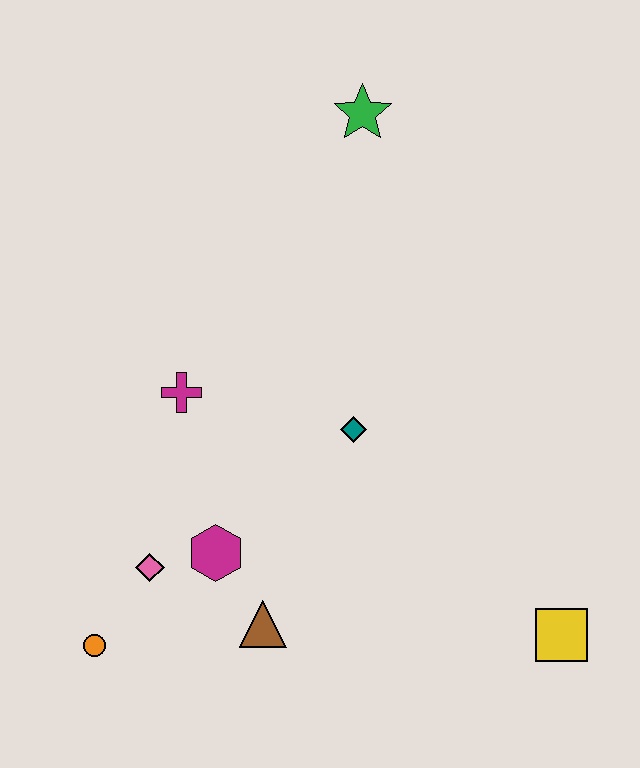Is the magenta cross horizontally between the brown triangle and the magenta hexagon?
No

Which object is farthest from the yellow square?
The green star is farthest from the yellow square.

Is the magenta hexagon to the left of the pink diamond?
No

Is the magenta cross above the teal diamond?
Yes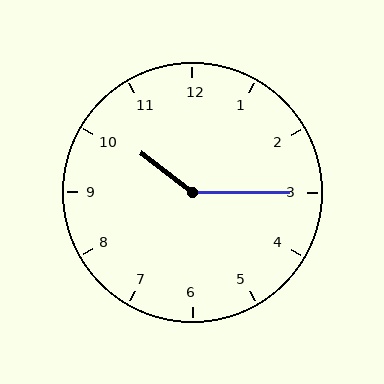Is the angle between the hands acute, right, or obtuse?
It is obtuse.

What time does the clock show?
10:15.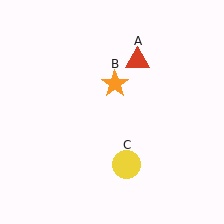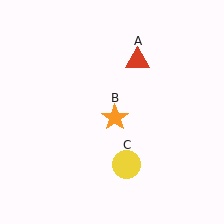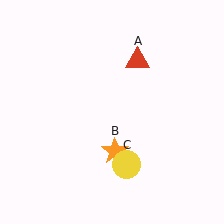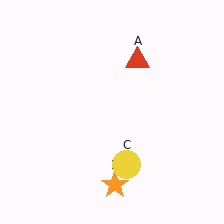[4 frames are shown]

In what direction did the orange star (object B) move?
The orange star (object B) moved down.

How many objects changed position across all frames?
1 object changed position: orange star (object B).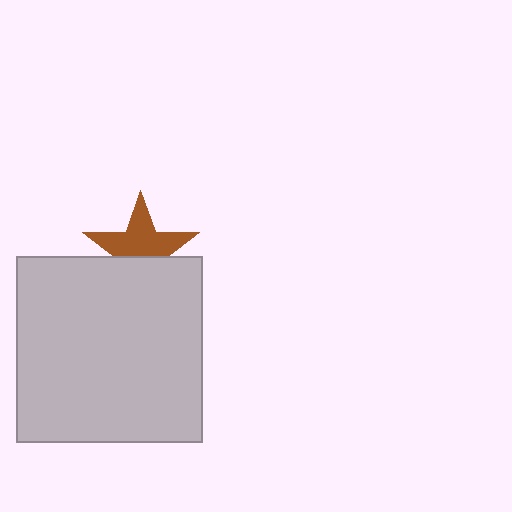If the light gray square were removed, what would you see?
You would see the complete brown star.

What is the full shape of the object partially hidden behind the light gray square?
The partially hidden object is a brown star.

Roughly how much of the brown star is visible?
About half of it is visible (roughly 60%).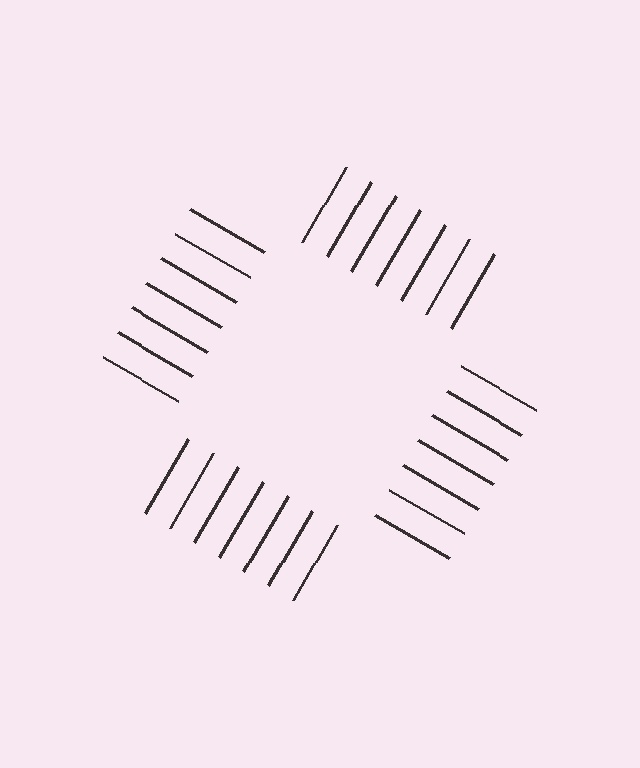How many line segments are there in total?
28 — 7 along each of the 4 edges.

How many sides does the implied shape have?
4 sides — the line-ends trace a square.